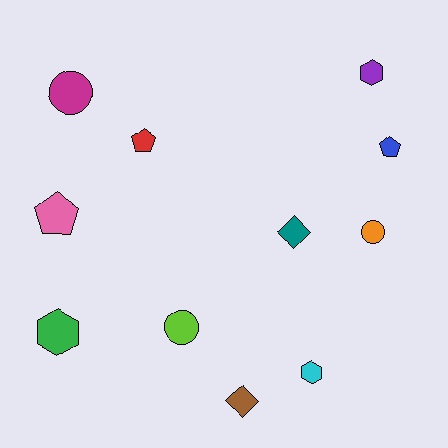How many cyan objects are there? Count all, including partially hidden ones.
There is 1 cyan object.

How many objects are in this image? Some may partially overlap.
There are 11 objects.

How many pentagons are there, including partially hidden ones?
There are 3 pentagons.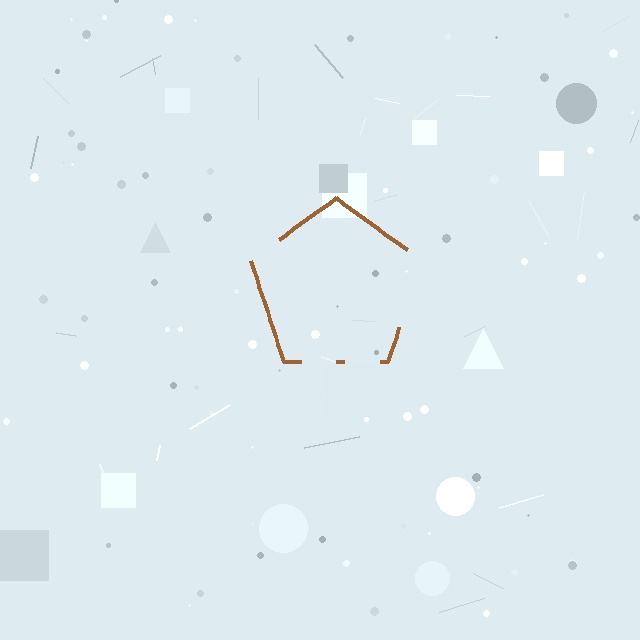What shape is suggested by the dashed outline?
The dashed outline suggests a pentagon.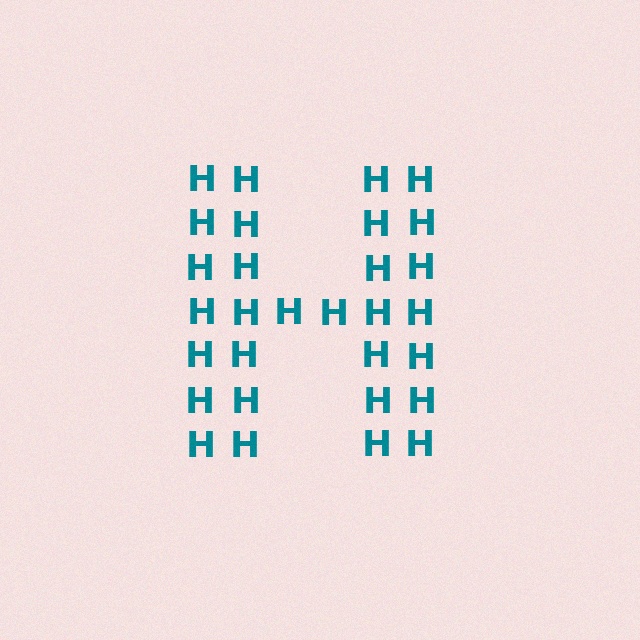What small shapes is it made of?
It is made of small letter H's.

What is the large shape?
The large shape is the letter H.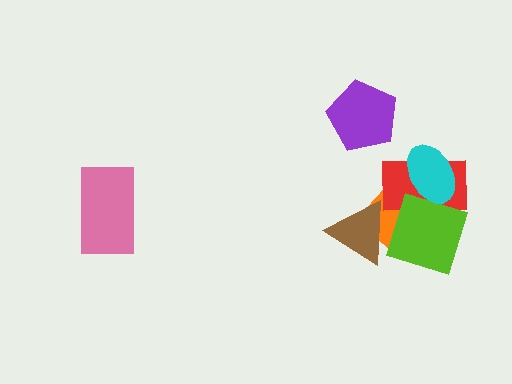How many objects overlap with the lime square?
2 objects overlap with the lime square.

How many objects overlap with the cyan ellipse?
2 objects overlap with the cyan ellipse.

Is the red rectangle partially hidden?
Yes, it is partially covered by another shape.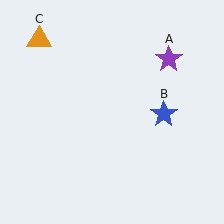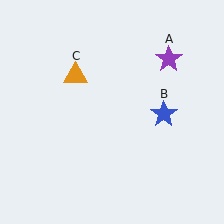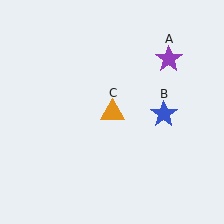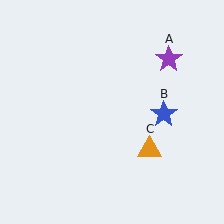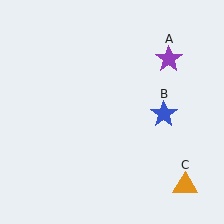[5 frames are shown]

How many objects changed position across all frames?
1 object changed position: orange triangle (object C).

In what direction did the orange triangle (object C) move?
The orange triangle (object C) moved down and to the right.